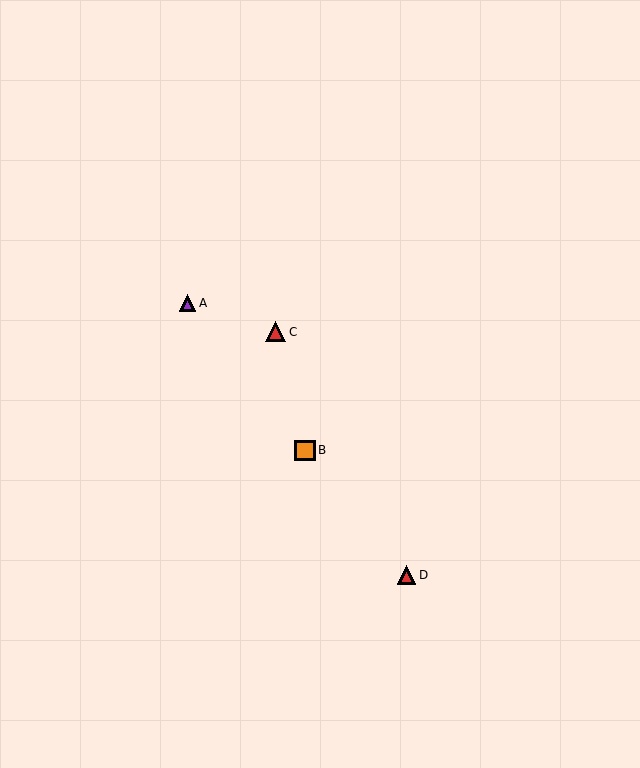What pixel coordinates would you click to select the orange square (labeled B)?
Click at (305, 450) to select the orange square B.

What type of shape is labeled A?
Shape A is a purple triangle.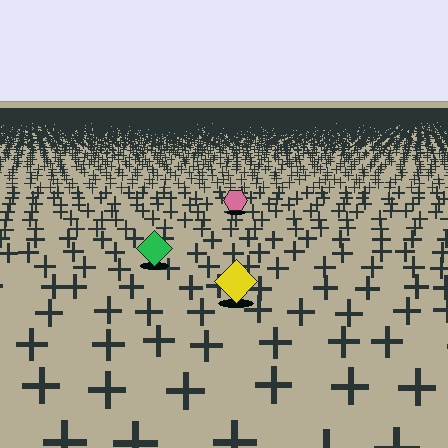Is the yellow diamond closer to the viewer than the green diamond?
Yes. The yellow diamond is closer — you can tell from the texture gradient: the ground texture is coarser near it.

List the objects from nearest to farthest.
From nearest to farthest: the yellow diamond, the green diamond, the pink hexagon.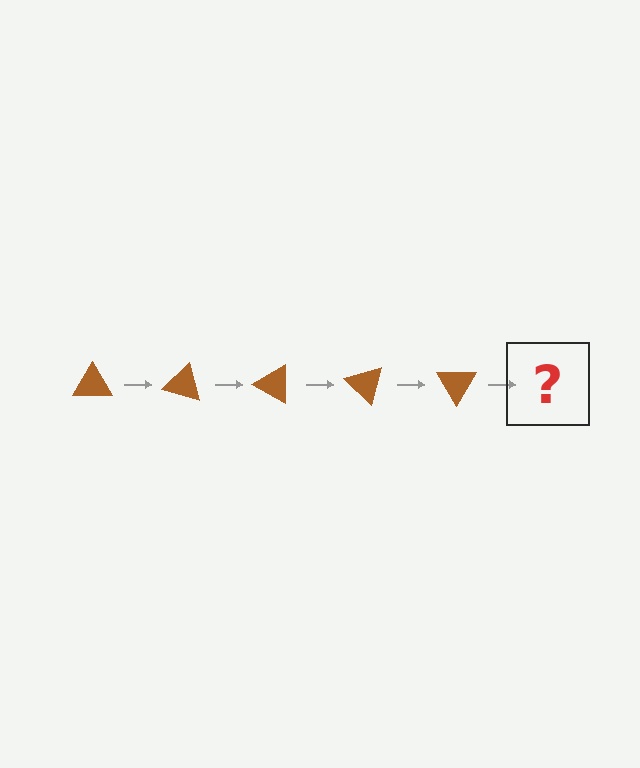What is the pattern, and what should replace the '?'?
The pattern is that the triangle rotates 15 degrees each step. The '?' should be a brown triangle rotated 75 degrees.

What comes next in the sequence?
The next element should be a brown triangle rotated 75 degrees.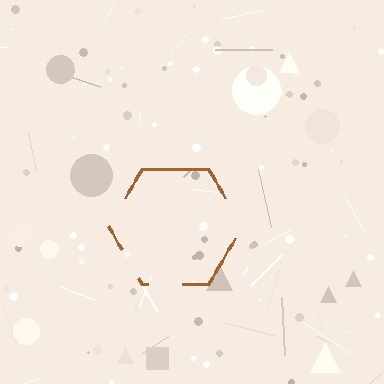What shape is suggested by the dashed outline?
The dashed outline suggests a hexagon.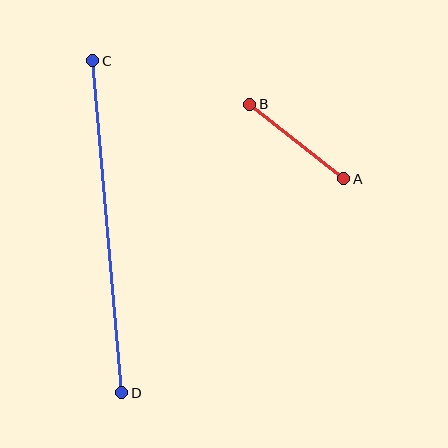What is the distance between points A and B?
The distance is approximately 120 pixels.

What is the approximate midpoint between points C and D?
The midpoint is at approximately (107, 227) pixels.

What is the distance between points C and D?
The distance is approximately 333 pixels.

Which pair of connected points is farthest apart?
Points C and D are farthest apart.